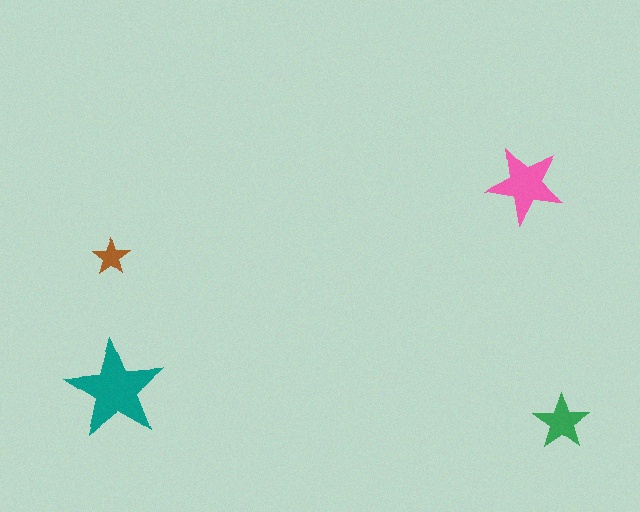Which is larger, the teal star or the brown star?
The teal one.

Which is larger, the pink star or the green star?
The pink one.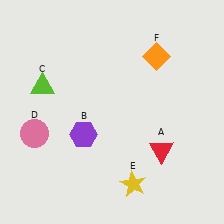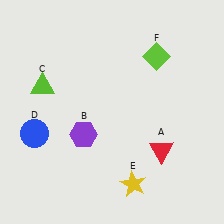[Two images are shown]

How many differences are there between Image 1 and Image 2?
There are 2 differences between the two images.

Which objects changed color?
D changed from pink to blue. F changed from orange to lime.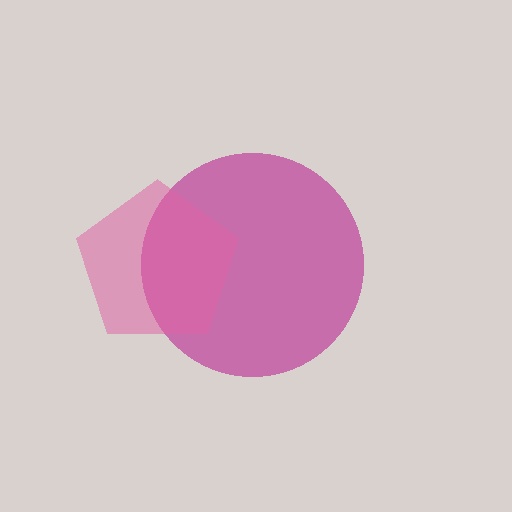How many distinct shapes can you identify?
There are 2 distinct shapes: a magenta circle, a pink pentagon.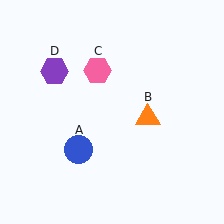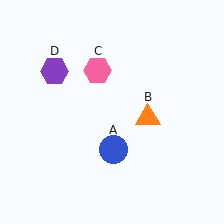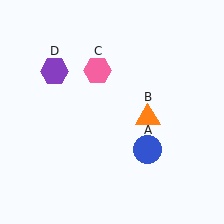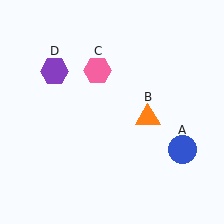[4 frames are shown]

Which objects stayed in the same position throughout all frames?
Orange triangle (object B) and pink hexagon (object C) and purple hexagon (object D) remained stationary.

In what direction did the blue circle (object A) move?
The blue circle (object A) moved right.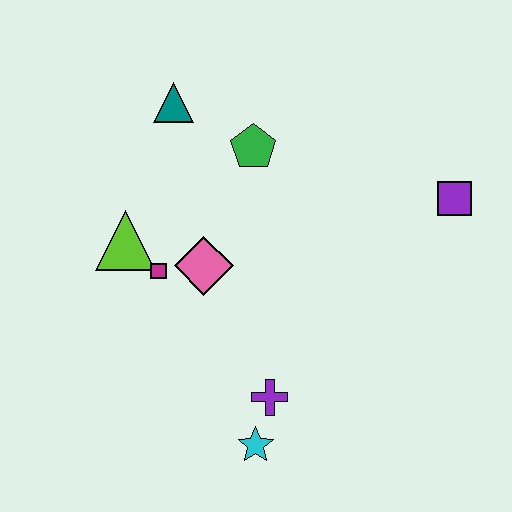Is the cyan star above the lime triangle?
No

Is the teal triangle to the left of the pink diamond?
Yes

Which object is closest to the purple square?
The green pentagon is closest to the purple square.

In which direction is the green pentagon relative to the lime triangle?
The green pentagon is to the right of the lime triangle.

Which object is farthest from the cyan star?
The teal triangle is farthest from the cyan star.